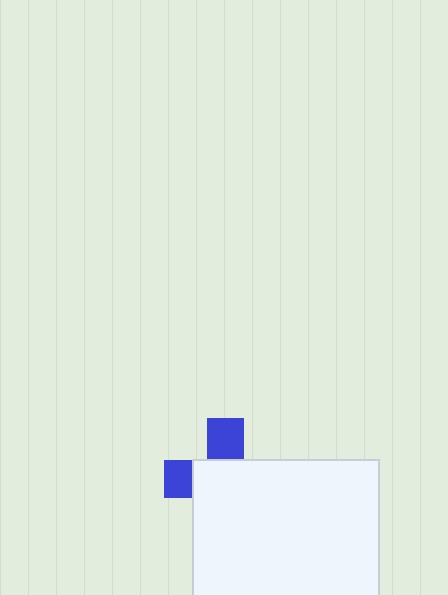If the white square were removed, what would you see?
You would see the complete blue cross.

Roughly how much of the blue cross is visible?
A small part of it is visible (roughly 33%).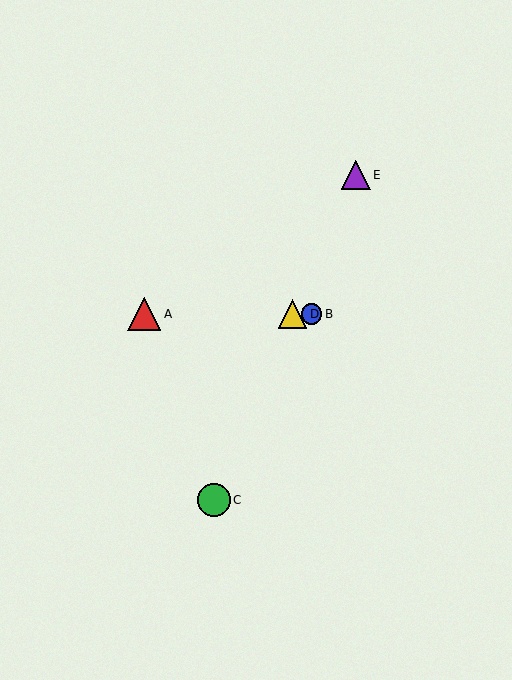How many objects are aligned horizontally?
3 objects (A, B, D) are aligned horizontally.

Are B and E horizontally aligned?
No, B is at y≈314 and E is at y≈175.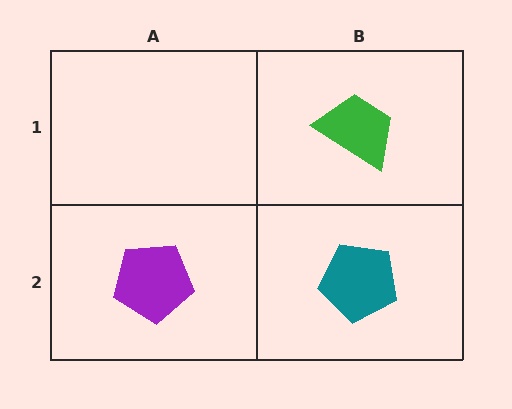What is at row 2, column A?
A purple pentagon.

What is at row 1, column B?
A green trapezoid.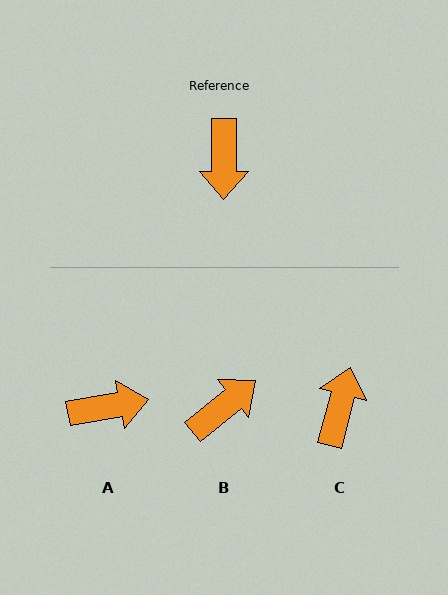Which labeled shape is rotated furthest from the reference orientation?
C, about 165 degrees away.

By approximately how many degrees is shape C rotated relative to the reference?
Approximately 165 degrees counter-clockwise.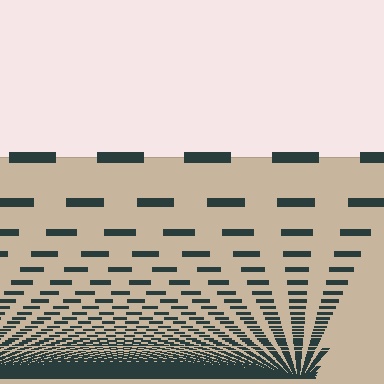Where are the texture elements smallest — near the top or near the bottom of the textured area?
Near the bottom.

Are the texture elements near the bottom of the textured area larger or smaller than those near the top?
Smaller. The gradient is inverted — elements near the bottom are smaller and denser.